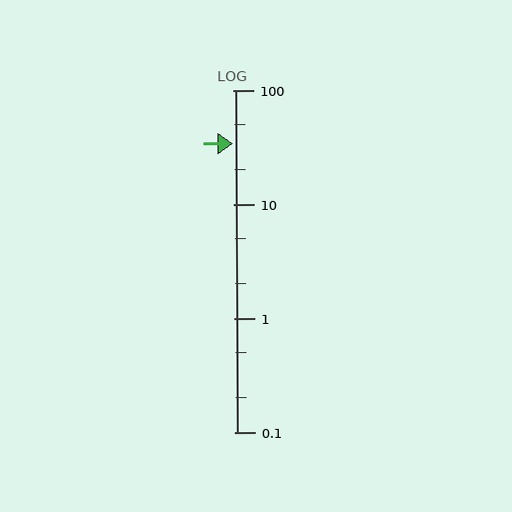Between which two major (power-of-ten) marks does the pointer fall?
The pointer is between 10 and 100.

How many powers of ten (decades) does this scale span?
The scale spans 3 decades, from 0.1 to 100.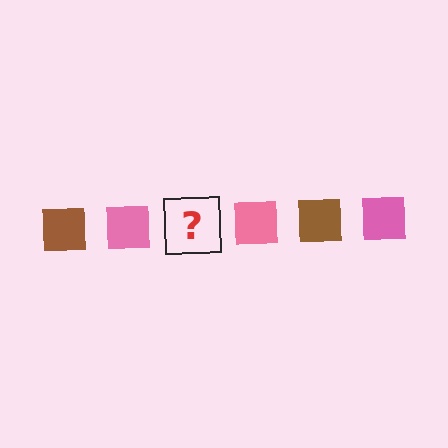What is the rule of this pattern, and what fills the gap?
The rule is that the pattern cycles through brown, pink squares. The gap should be filled with a brown square.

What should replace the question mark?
The question mark should be replaced with a brown square.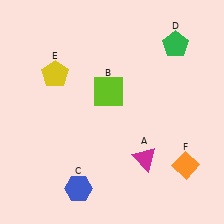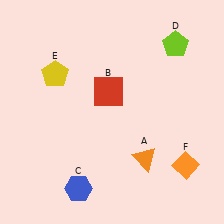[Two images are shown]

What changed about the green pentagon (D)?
In Image 1, D is green. In Image 2, it changed to lime.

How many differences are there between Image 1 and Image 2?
There are 3 differences between the two images.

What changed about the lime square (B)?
In Image 1, B is lime. In Image 2, it changed to red.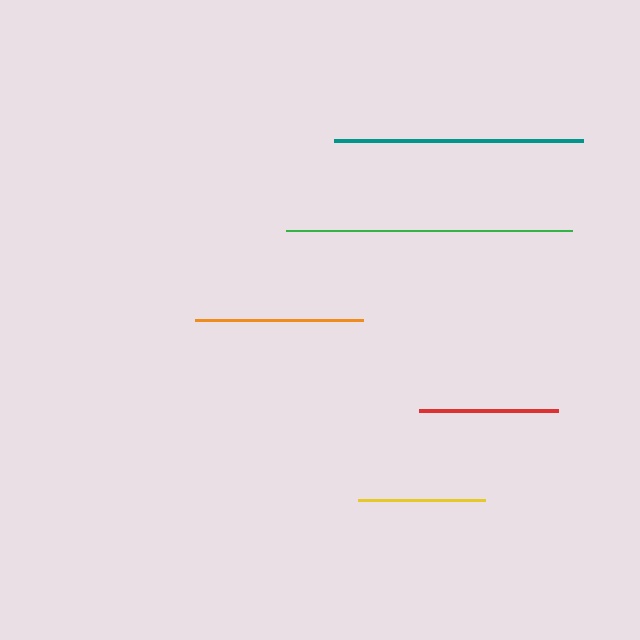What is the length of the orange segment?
The orange segment is approximately 168 pixels long.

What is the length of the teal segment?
The teal segment is approximately 250 pixels long.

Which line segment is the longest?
The green line is the longest at approximately 286 pixels.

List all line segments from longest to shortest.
From longest to shortest: green, teal, orange, red, yellow.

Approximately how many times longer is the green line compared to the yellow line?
The green line is approximately 2.3 times the length of the yellow line.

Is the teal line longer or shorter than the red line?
The teal line is longer than the red line.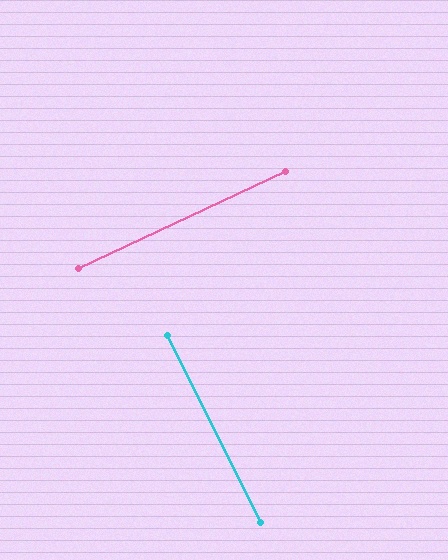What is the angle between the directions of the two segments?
Approximately 89 degrees.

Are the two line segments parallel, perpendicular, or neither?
Perpendicular — they meet at approximately 89°.